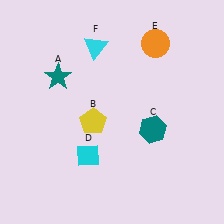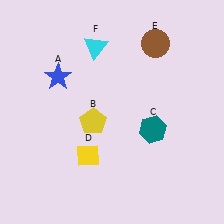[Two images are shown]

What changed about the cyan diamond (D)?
In Image 1, D is cyan. In Image 2, it changed to yellow.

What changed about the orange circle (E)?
In Image 1, E is orange. In Image 2, it changed to brown.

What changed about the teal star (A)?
In Image 1, A is teal. In Image 2, it changed to blue.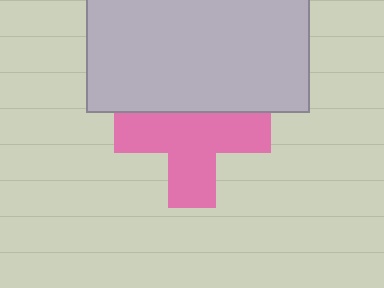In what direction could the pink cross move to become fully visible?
The pink cross could move down. That would shift it out from behind the light gray rectangle entirely.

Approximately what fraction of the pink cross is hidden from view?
Roughly 31% of the pink cross is hidden behind the light gray rectangle.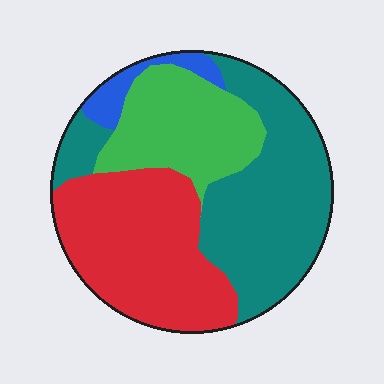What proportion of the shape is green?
Green covers 22% of the shape.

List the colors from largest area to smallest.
From largest to smallest: teal, red, green, blue.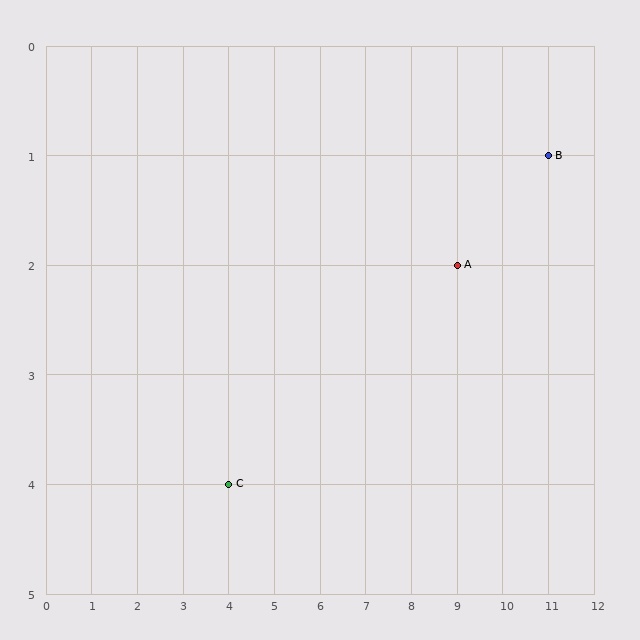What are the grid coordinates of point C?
Point C is at grid coordinates (4, 4).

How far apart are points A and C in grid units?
Points A and C are 5 columns and 2 rows apart (about 5.4 grid units diagonally).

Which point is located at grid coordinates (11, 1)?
Point B is at (11, 1).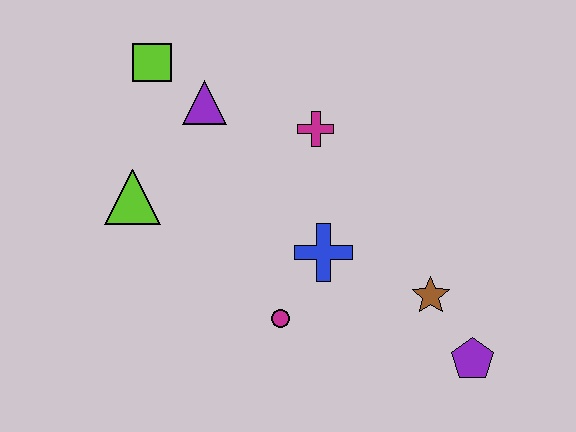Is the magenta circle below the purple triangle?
Yes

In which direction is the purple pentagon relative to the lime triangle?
The purple pentagon is to the right of the lime triangle.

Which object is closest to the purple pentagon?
The brown star is closest to the purple pentagon.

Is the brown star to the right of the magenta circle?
Yes